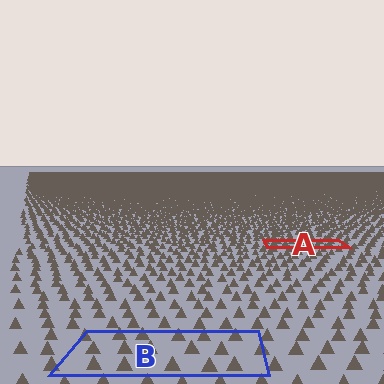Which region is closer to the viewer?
Region B is closer. The texture elements there are larger and more spread out.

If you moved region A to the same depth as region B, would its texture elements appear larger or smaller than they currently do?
They would appear larger. At a closer depth, the same texture elements are projected at a bigger on-screen size.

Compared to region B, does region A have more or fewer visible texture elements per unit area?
Region A has more texture elements per unit area — they are packed more densely because it is farther away.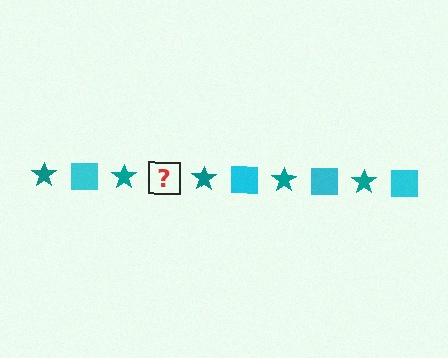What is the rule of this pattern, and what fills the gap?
The rule is that the pattern alternates between teal star and cyan square. The gap should be filled with a cyan square.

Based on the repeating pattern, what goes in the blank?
The blank should be a cyan square.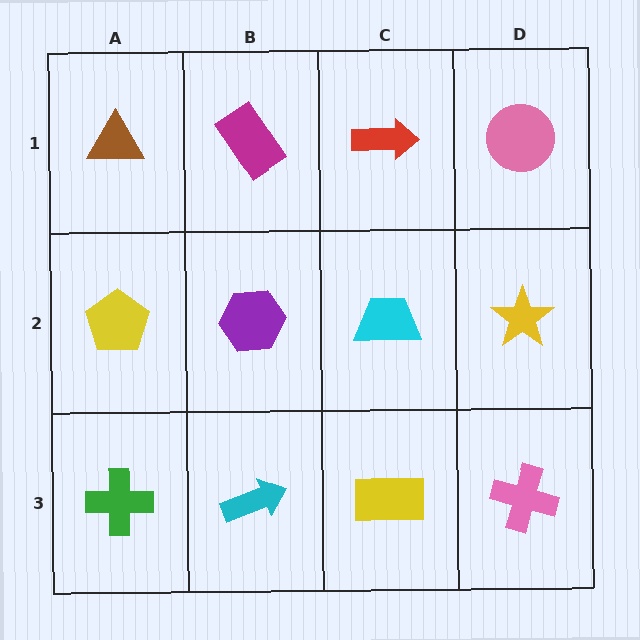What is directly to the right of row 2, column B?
A cyan trapezoid.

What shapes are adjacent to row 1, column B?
A purple hexagon (row 2, column B), a brown triangle (row 1, column A), a red arrow (row 1, column C).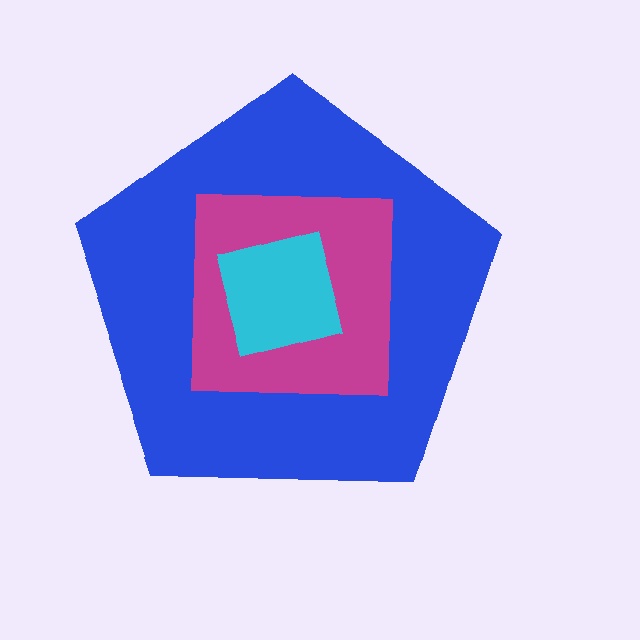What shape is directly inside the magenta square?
The cyan square.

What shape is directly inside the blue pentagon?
The magenta square.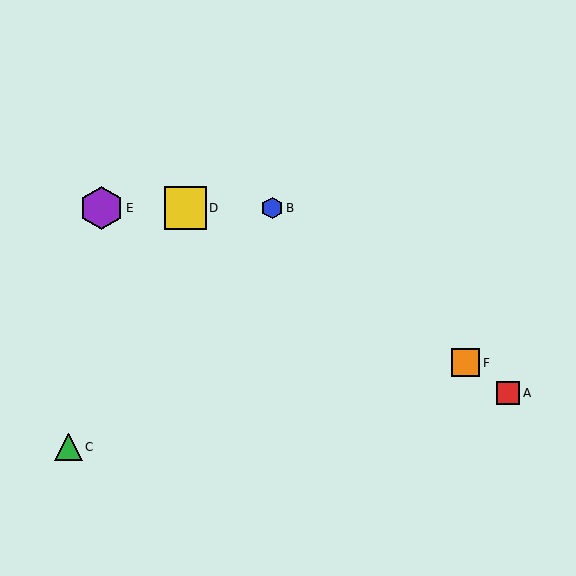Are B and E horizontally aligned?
Yes, both are at y≈208.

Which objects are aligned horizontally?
Objects B, D, E are aligned horizontally.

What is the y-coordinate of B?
Object B is at y≈208.